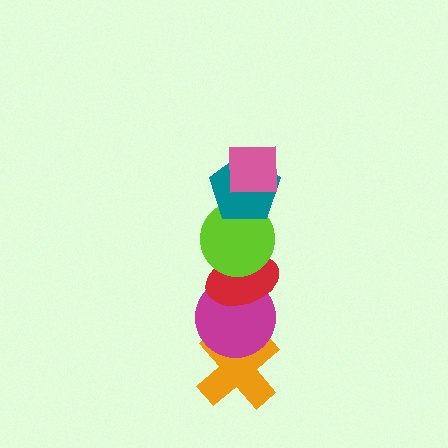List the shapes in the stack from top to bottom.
From top to bottom: the pink square, the teal pentagon, the lime circle, the red ellipse, the magenta circle, the orange cross.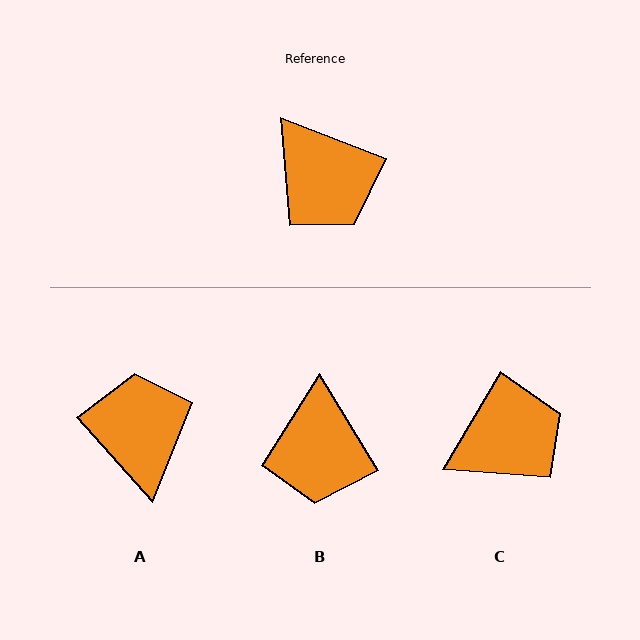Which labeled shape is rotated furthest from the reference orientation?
A, about 153 degrees away.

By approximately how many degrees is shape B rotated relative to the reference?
Approximately 37 degrees clockwise.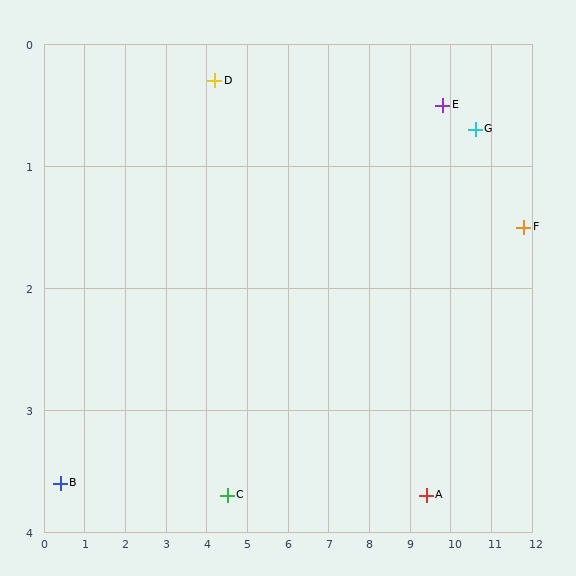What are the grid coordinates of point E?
Point E is at approximately (9.8, 0.5).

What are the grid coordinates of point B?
Point B is at approximately (0.4, 3.6).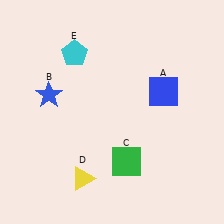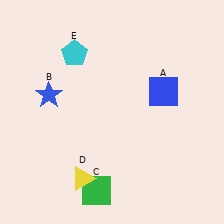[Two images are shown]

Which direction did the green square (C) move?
The green square (C) moved left.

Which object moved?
The green square (C) moved left.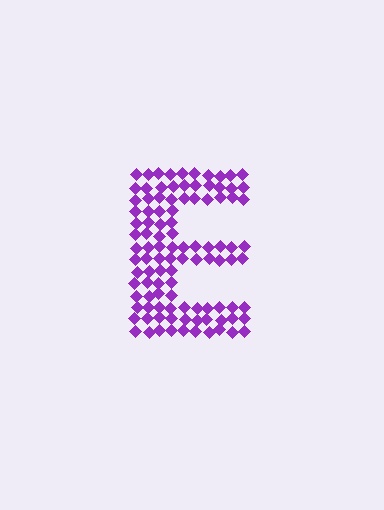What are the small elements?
The small elements are diamonds.